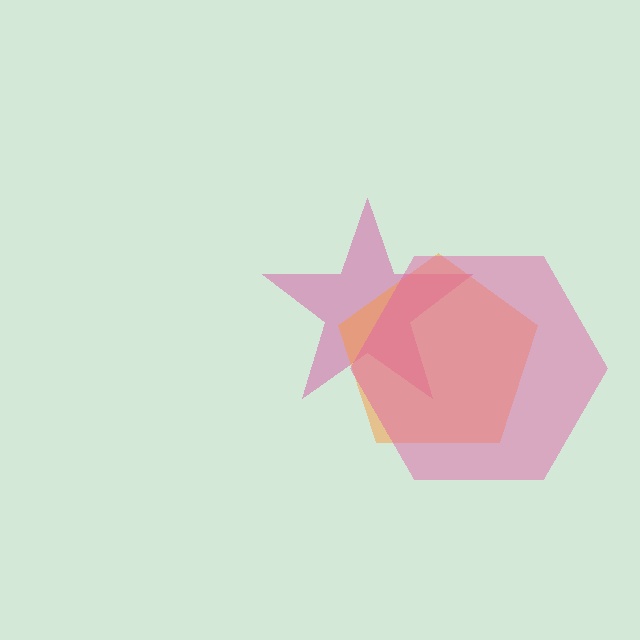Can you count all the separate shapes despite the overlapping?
Yes, there are 3 separate shapes.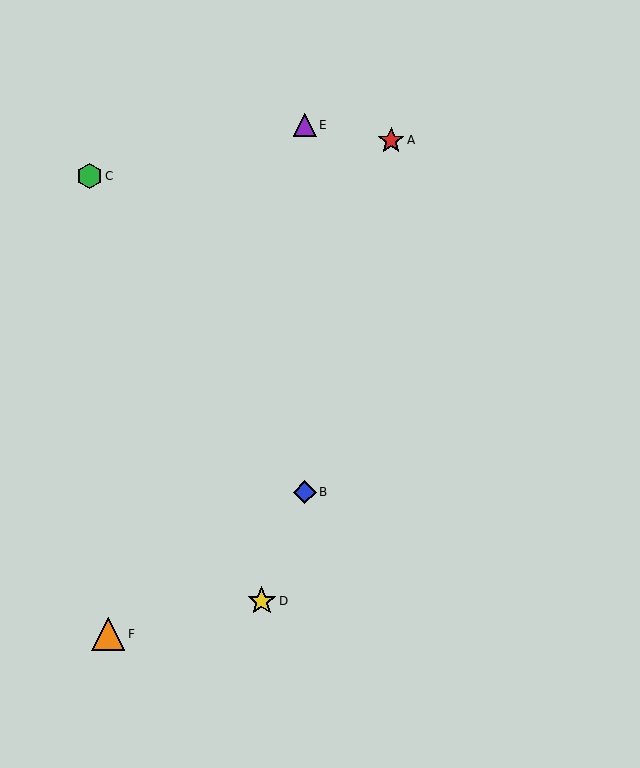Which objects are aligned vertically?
Objects B, E are aligned vertically.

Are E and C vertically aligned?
No, E is at x≈305 and C is at x≈90.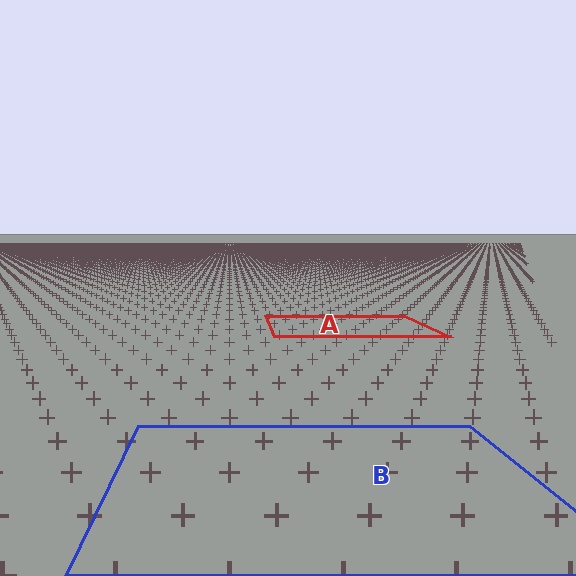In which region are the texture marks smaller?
The texture marks are smaller in region A, because it is farther away.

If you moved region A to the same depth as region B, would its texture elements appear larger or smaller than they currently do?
They would appear larger. At a closer depth, the same texture elements are projected at a bigger on-screen size.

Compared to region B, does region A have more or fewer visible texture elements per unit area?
Region A has more texture elements per unit area — they are packed more densely because it is farther away.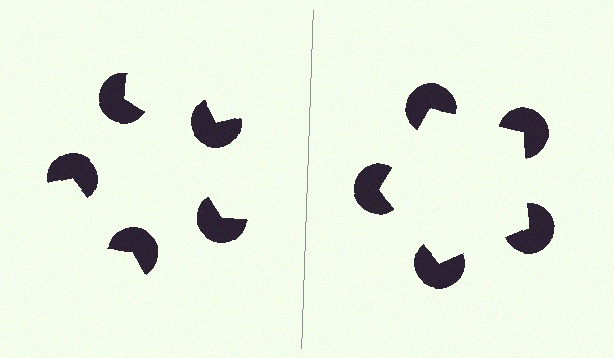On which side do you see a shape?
An illusory pentagon appears on the right side. On the left side the wedge cuts are rotated, so no coherent shape forms.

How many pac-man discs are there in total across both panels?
10 — 5 on each side.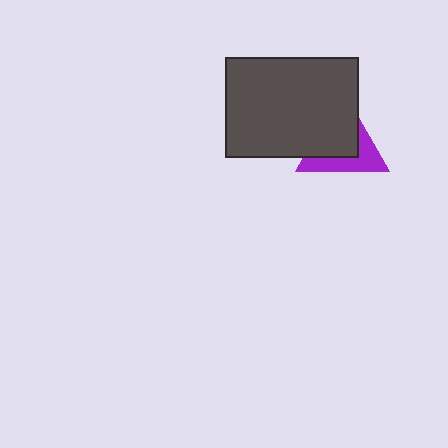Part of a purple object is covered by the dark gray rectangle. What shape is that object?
It is a triangle.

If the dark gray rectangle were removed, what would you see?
You would see the complete purple triangle.